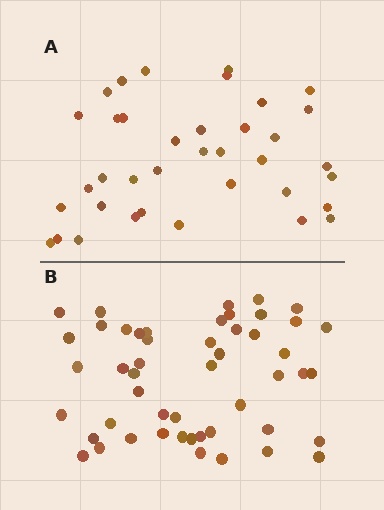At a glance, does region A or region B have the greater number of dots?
Region B (the bottom region) has more dots.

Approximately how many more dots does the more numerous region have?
Region B has approximately 15 more dots than region A.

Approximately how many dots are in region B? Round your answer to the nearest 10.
About 50 dots.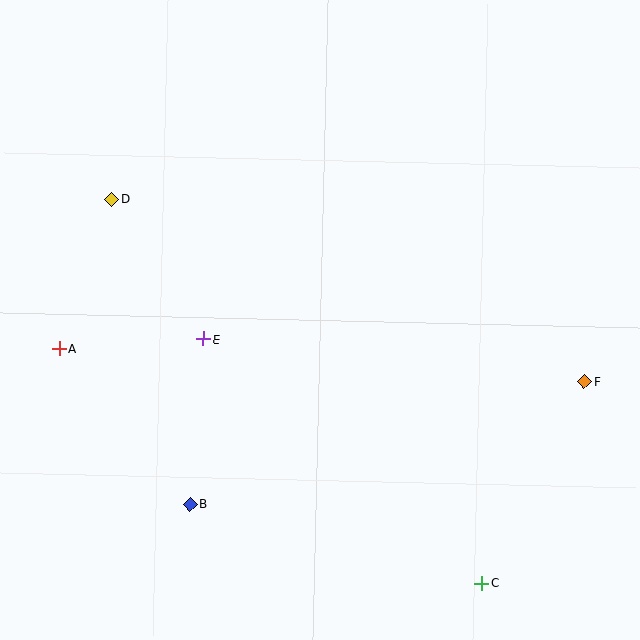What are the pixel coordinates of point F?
Point F is at (585, 381).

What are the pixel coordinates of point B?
Point B is at (190, 504).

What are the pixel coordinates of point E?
Point E is at (203, 339).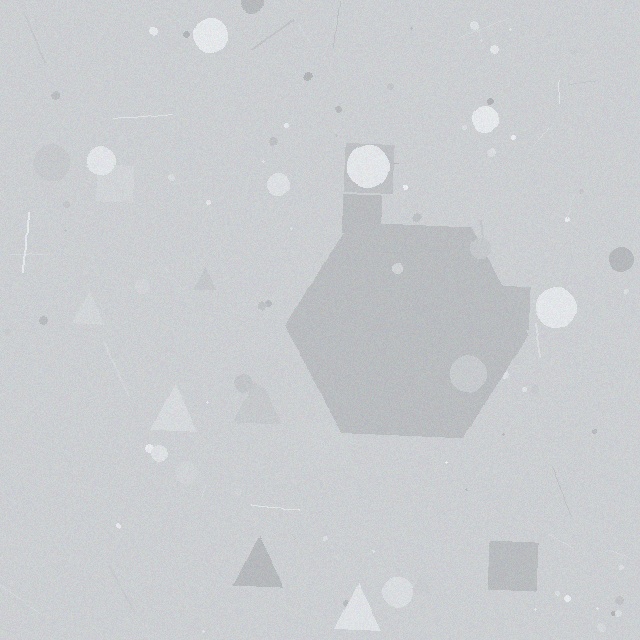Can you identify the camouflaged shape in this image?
The camouflaged shape is a hexagon.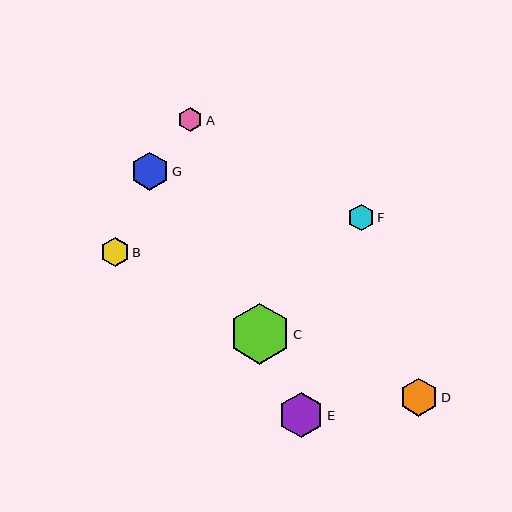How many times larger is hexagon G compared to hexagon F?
Hexagon G is approximately 1.4 times the size of hexagon F.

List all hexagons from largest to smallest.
From largest to smallest: C, E, D, G, B, F, A.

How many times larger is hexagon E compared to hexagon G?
Hexagon E is approximately 1.2 times the size of hexagon G.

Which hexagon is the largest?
Hexagon C is the largest with a size of approximately 61 pixels.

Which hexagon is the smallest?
Hexagon A is the smallest with a size of approximately 24 pixels.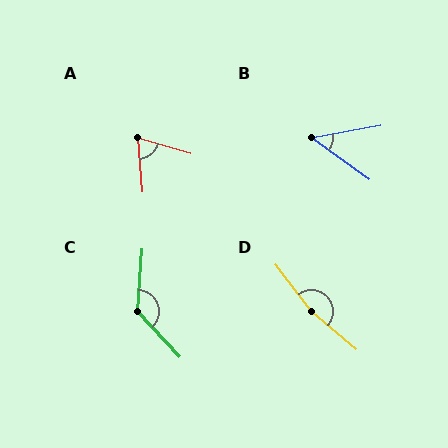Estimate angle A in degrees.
Approximately 69 degrees.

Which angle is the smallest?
B, at approximately 46 degrees.